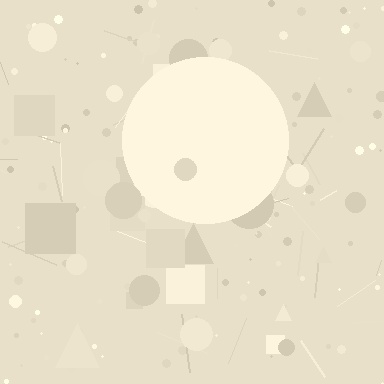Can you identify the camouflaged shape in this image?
The camouflaged shape is a circle.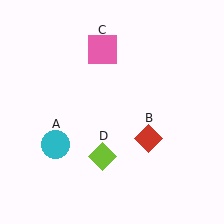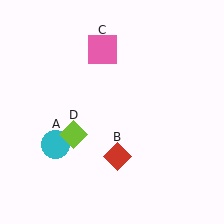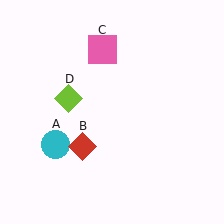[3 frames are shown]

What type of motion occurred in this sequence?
The red diamond (object B), lime diamond (object D) rotated clockwise around the center of the scene.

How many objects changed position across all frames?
2 objects changed position: red diamond (object B), lime diamond (object D).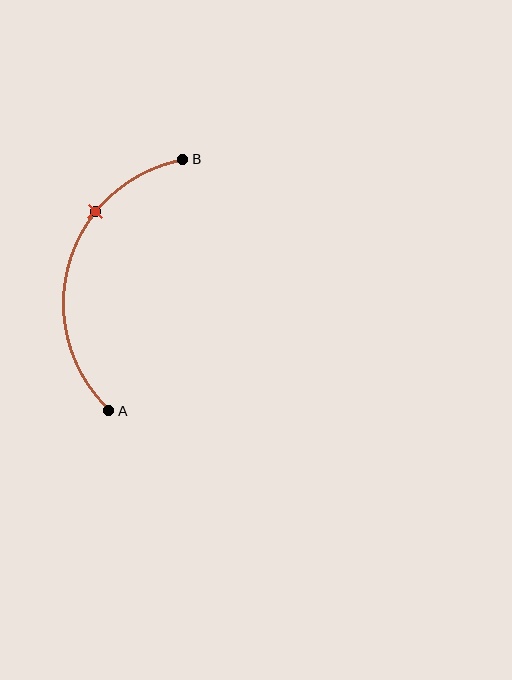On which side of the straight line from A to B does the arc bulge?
The arc bulges to the left of the straight line connecting A and B.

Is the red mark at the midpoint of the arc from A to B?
No. The red mark lies on the arc but is closer to endpoint B. The arc midpoint would be at the point on the curve equidistant along the arc from both A and B.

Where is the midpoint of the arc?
The arc midpoint is the point on the curve farthest from the straight line joining A and B. It sits to the left of that line.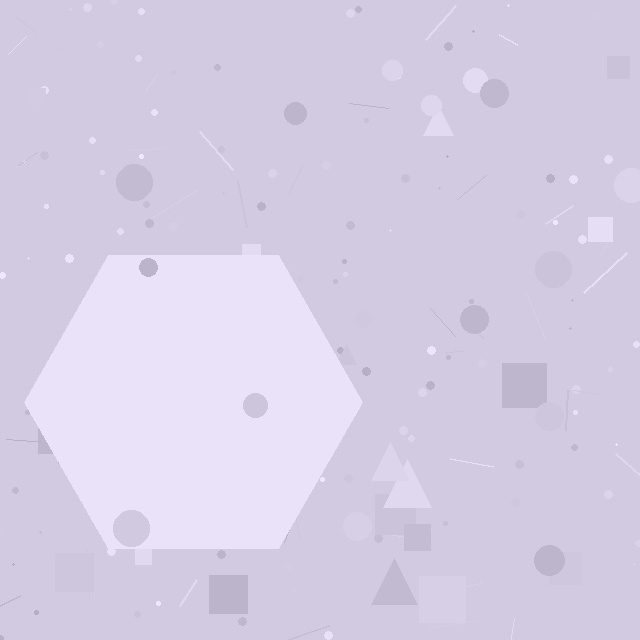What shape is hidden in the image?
A hexagon is hidden in the image.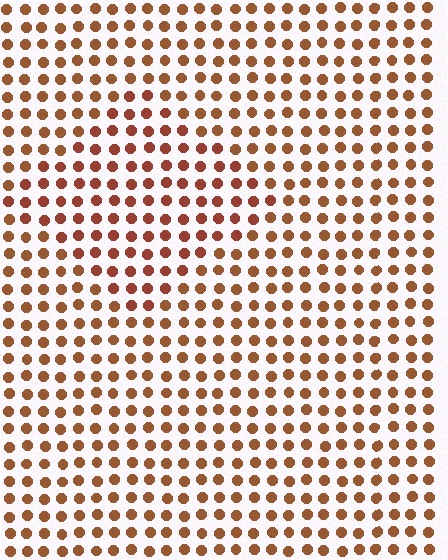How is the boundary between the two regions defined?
The boundary is defined purely by a slight shift in hue (about 16 degrees). Spacing, size, and orientation are identical on both sides.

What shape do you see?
I see a diamond.